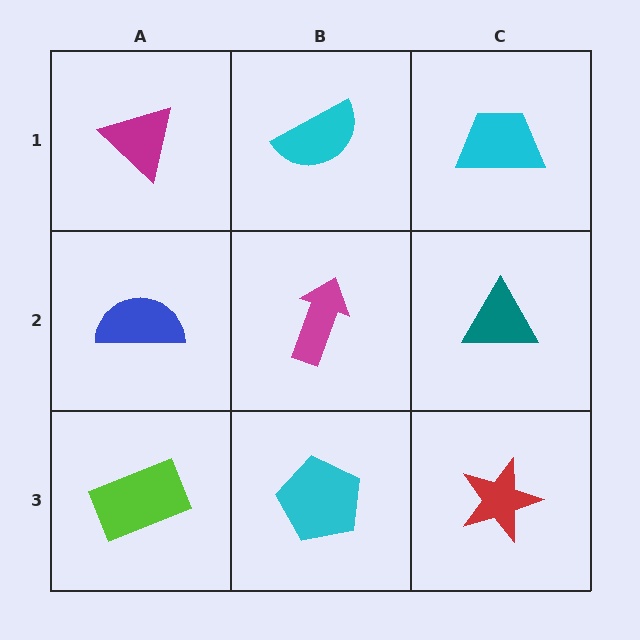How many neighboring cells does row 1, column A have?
2.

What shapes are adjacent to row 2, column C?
A cyan trapezoid (row 1, column C), a red star (row 3, column C), a magenta arrow (row 2, column B).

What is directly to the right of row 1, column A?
A cyan semicircle.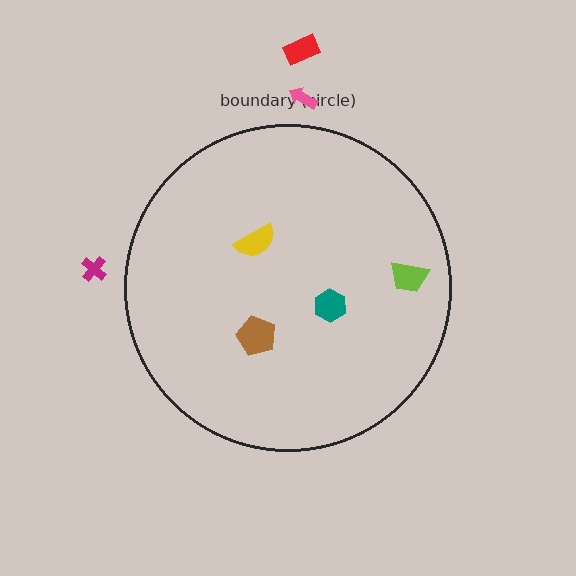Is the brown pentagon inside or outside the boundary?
Inside.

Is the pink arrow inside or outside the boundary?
Outside.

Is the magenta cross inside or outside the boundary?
Outside.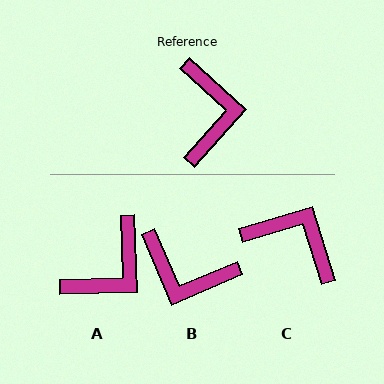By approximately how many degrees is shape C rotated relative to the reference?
Approximately 59 degrees counter-clockwise.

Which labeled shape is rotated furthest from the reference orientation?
B, about 115 degrees away.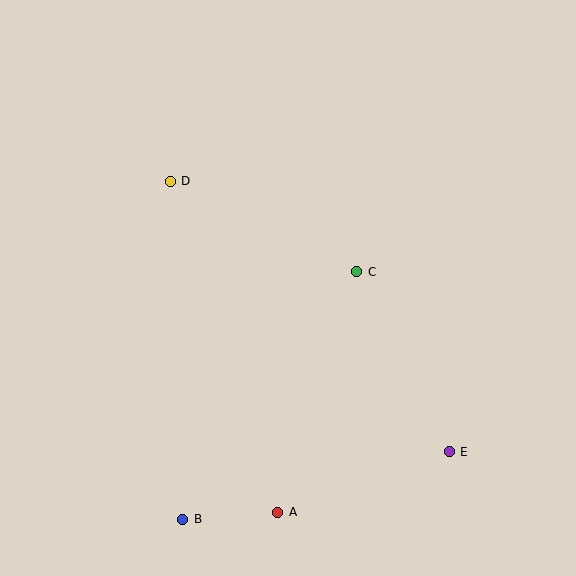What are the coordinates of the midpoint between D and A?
The midpoint between D and A is at (224, 347).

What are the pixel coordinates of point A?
Point A is at (278, 512).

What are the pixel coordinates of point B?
Point B is at (183, 519).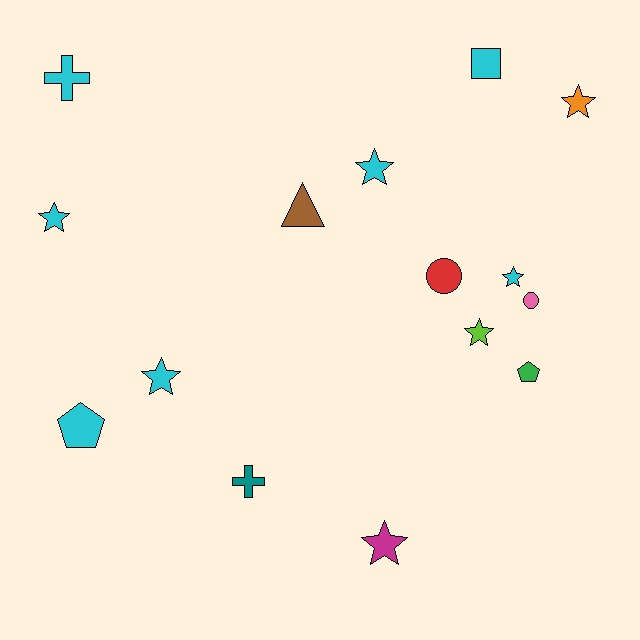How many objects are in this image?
There are 15 objects.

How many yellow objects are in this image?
There are no yellow objects.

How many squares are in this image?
There is 1 square.